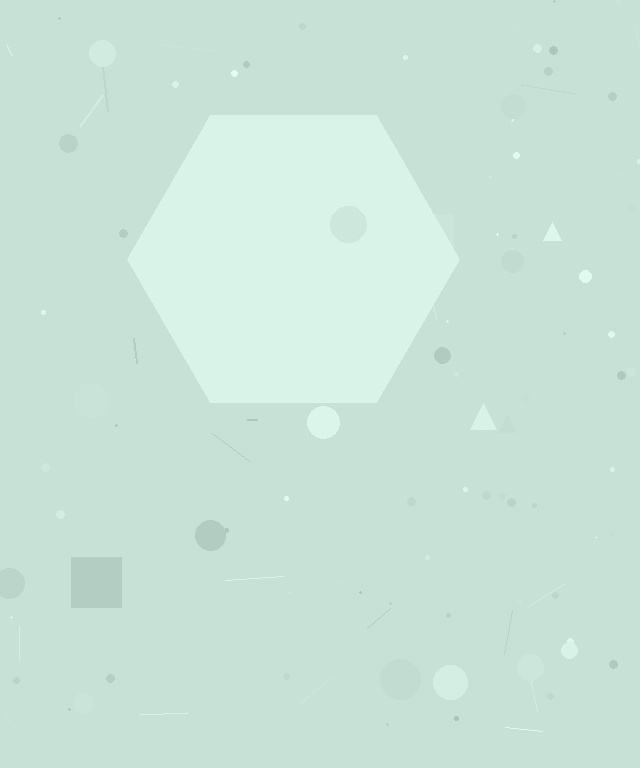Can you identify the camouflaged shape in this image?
The camouflaged shape is a hexagon.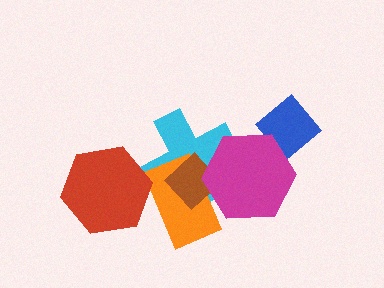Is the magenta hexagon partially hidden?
No, no other shape covers it.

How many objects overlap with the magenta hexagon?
4 objects overlap with the magenta hexagon.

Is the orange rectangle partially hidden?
Yes, it is partially covered by another shape.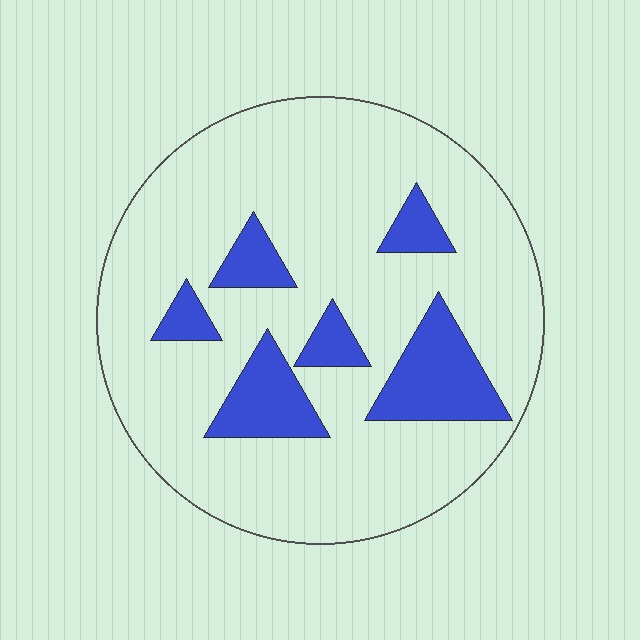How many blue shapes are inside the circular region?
6.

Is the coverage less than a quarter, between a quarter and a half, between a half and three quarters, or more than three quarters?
Less than a quarter.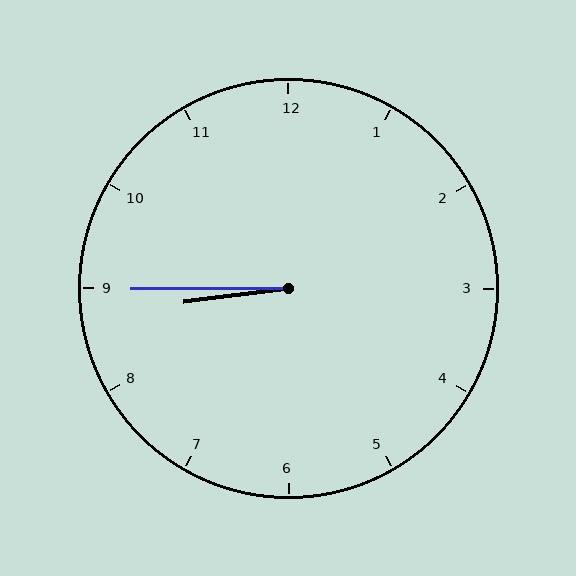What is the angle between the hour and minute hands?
Approximately 8 degrees.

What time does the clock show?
8:45.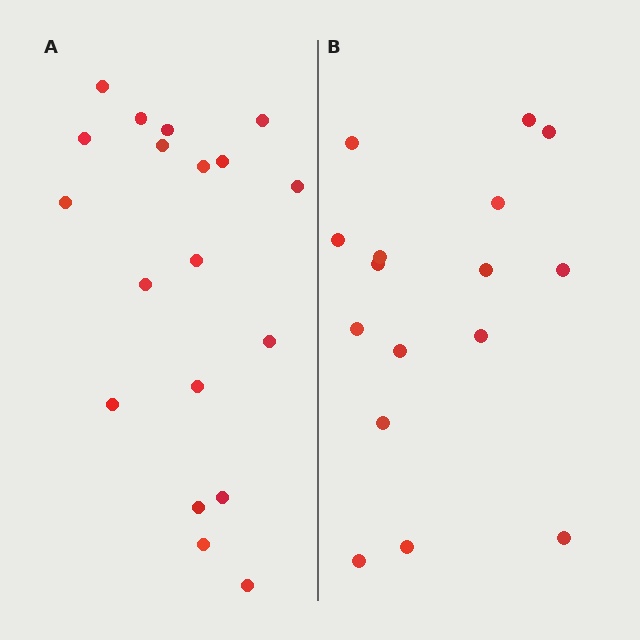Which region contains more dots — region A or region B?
Region A (the left region) has more dots.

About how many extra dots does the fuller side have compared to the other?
Region A has just a few more — roughly 2 or 3 more dots than region B.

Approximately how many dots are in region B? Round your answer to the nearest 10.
About 20 dots. (The exact count is 16, which rounds to 20.)